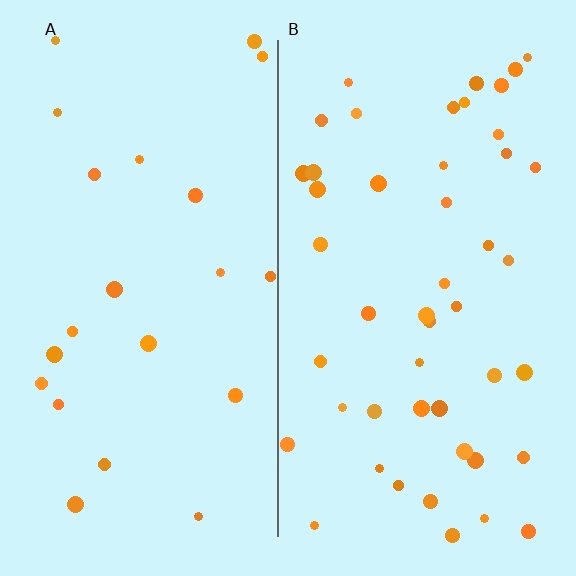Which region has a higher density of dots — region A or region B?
B (the right).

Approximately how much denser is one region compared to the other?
Approximately 2.2× — region B over region A.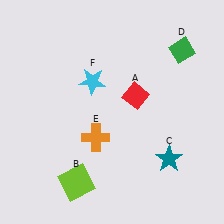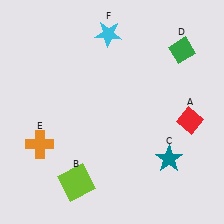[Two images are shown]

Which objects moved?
The objects that moved are: the red diamond (A), the orange cross (E), the cyan star (F).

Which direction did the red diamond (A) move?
The red diamond (A) moved right.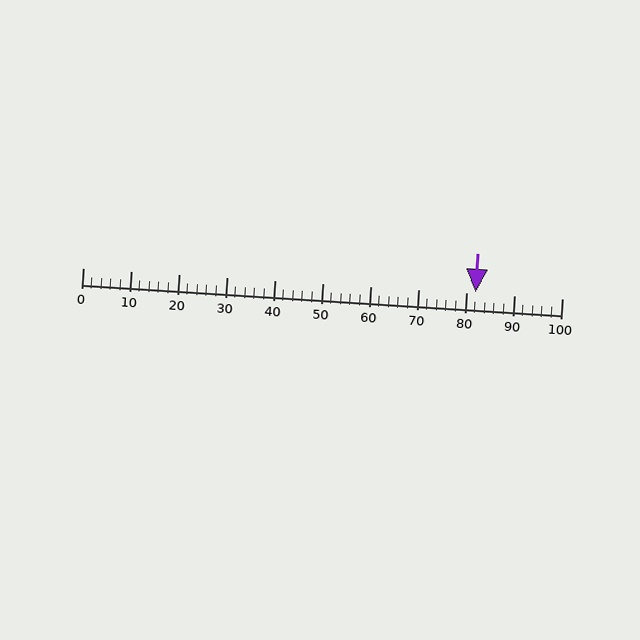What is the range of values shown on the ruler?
The ruler shows values from 0 to 100.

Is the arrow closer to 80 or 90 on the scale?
The arrow is closer to 80.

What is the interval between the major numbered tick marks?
The major tick marks are spaced 10 units apart.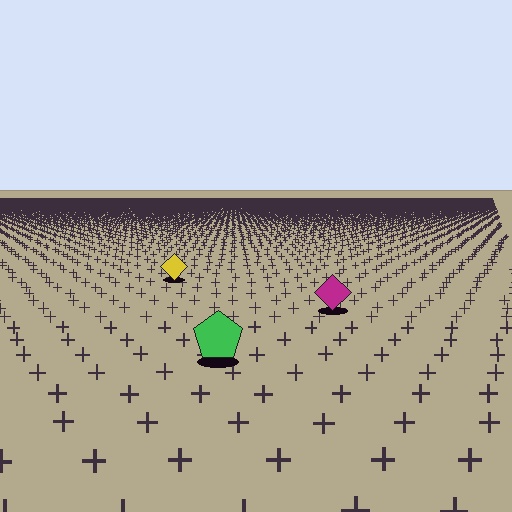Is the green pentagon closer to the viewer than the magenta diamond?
Yes. The green pentagon is closer — you can tell from the texture gradient: the ground texture is coarser near it.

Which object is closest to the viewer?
The green pentagon is closest. The texture marks near it are larger and more spread out.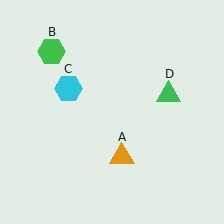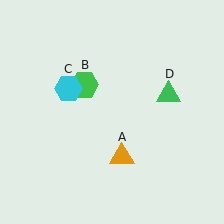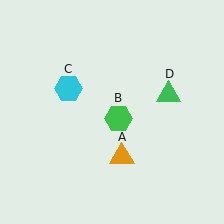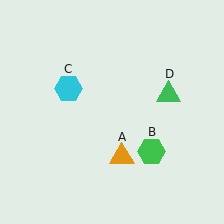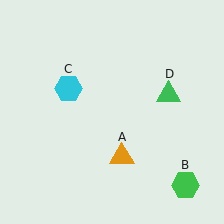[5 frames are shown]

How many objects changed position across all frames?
1 object changed position: green hexagon (object B).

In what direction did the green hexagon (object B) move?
The green hexagon (object B) moved down and to the right.